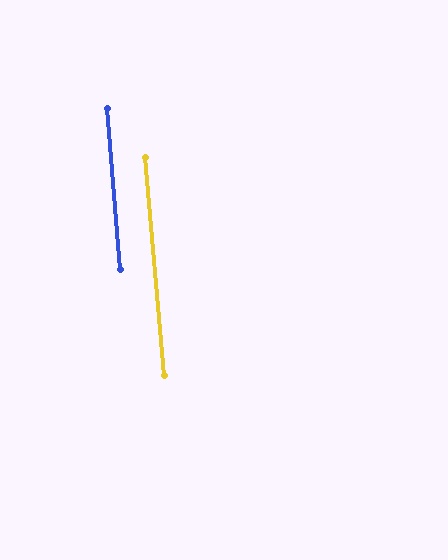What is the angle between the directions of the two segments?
Approximately 0 degrees.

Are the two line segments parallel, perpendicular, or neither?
Parallel — their directions differ by only 0.3°.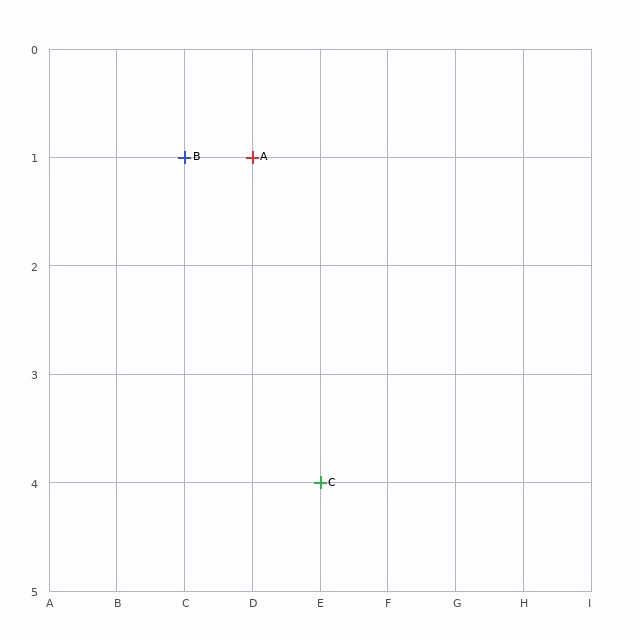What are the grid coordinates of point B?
Point B is at grid coordinates (C, 1).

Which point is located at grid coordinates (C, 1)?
Point B is at (C, 1).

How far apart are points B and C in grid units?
Points B and C are 2 columns and 3 rows apart (about 3.6 grid units diagonally).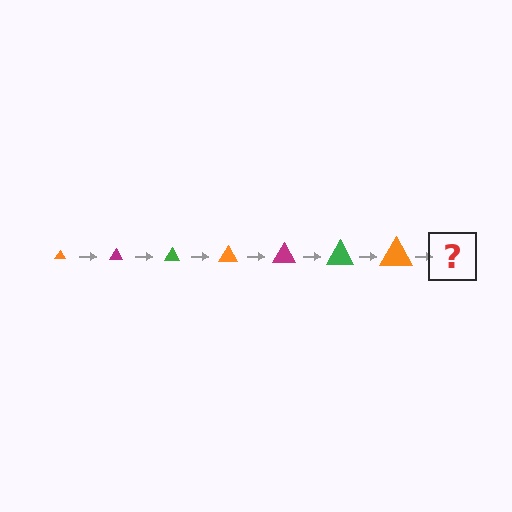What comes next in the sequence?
The next element should be a magenta triangle, larger than the previous one.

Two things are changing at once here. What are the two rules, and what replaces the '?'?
The two rules are that the triangle grows larger each step and the color cycles through orange, magenta, and green. The '?' should be a magenta triangle, larger than the previous one.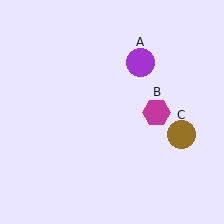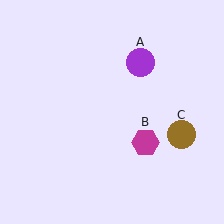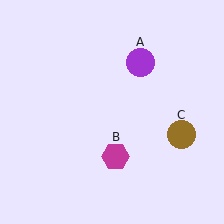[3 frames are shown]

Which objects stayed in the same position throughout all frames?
Purple circle (object A) and brown circle (object C) remained stationary.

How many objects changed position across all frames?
1 object changed position: magenta hexagon (object B).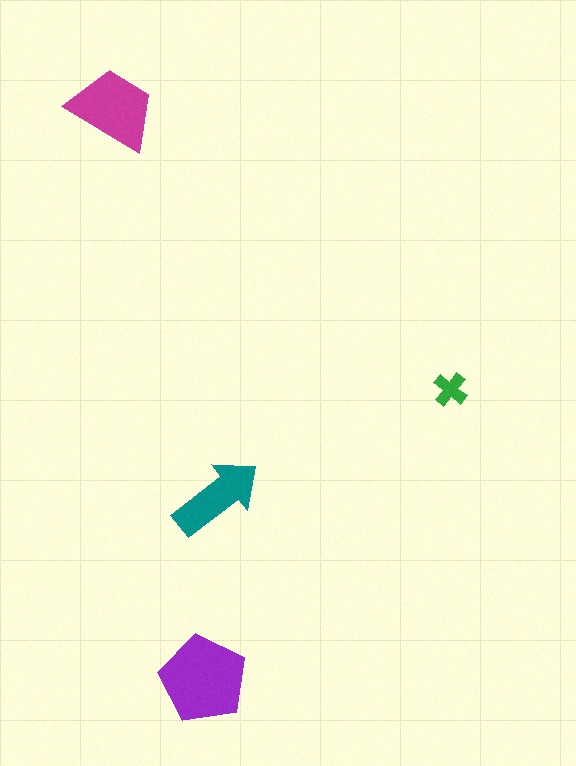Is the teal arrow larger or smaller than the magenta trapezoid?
Smaller.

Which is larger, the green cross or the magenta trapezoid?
The magenta trapezoid.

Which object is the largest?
The purple pentagon.